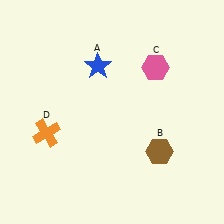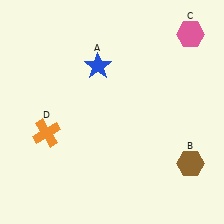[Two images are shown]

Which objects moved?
The objects that moved are: the brown hexagon (B), the pink hexagon (C).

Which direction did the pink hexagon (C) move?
The pink hexagon (C) moved right.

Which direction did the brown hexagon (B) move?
The brown hexagon (B) moved right.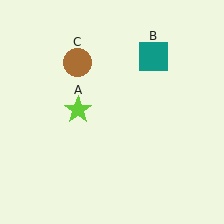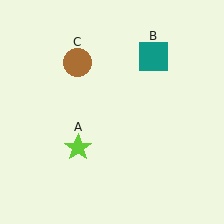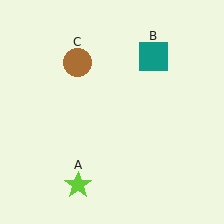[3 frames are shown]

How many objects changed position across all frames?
1 object changed position: lime star (object A).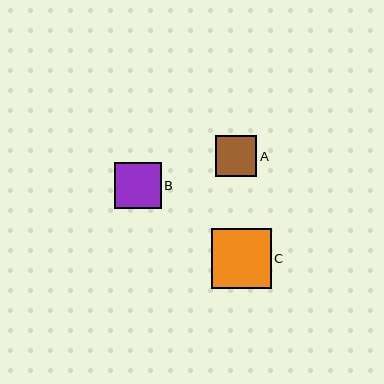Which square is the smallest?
Square A is the smallest with a size of approximately 41 pixels.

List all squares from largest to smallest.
From largest to smallest: C, B, A.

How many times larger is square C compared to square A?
Square C is approximately 1.5 times the size of square A.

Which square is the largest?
Square C is the largest with a size of approximately 60 pixels.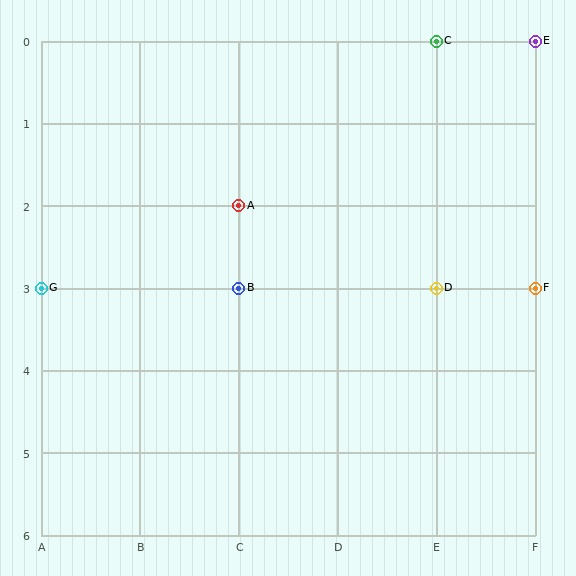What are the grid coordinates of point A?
Point A is at grid coordinates (C, 2).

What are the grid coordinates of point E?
Point E is at grid coordinates (F, 0).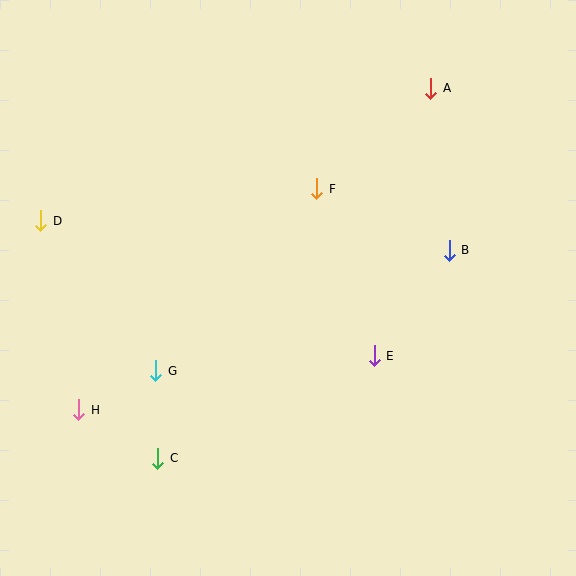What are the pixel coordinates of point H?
Point H is at (79, 410).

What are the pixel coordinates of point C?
Point C is at (158, 458).